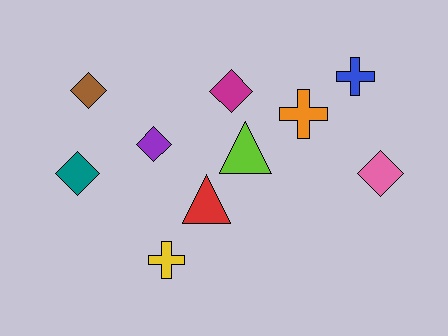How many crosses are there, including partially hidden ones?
There are 3 crosses.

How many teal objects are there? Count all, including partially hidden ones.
There is 1 teal object.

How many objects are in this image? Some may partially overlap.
There are 10 objects.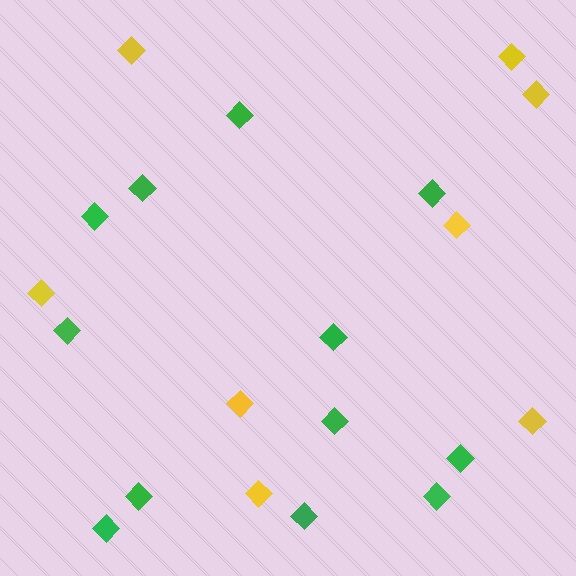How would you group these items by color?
There are 2 groups: one group of yellow diamonds (8) and one group of green diamonds (12).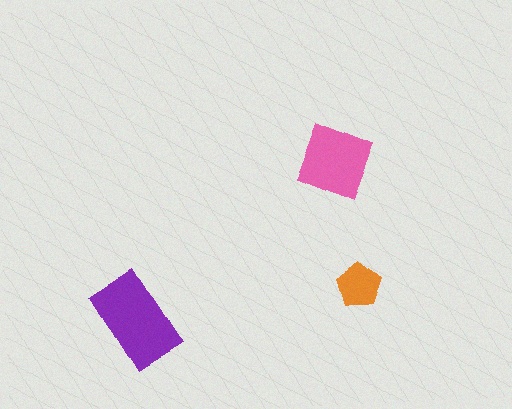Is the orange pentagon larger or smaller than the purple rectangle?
Smaller.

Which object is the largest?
The purple rectangle.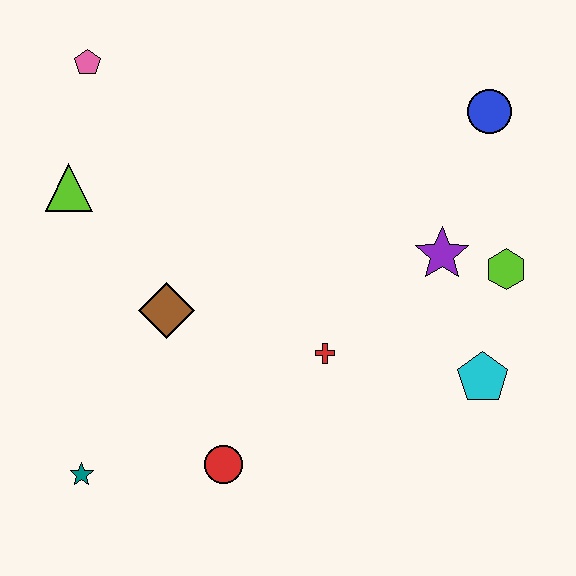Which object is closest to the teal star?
The red circle is closest to the teal star.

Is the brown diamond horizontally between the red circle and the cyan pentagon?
No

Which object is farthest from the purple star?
The teal star is farthest from the purple star.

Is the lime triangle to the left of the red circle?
Yes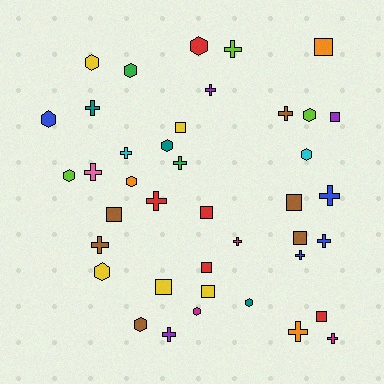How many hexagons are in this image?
There are 13 hexagons.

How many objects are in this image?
There are 40 objects.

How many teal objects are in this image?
There are 3 teal objects.